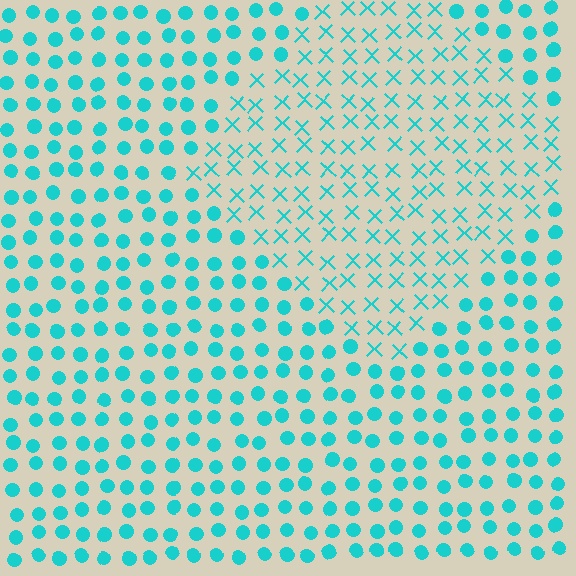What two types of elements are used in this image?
The image uses X marks inside the diamond region and circles outside it.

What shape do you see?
I see a diamond.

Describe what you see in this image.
The image is filled with small cyan elements arranged in a uniform grid. A diamond-shaped region contains X marks, while the surrounding area contains circles. The boundary is defined purely by the change in element shape.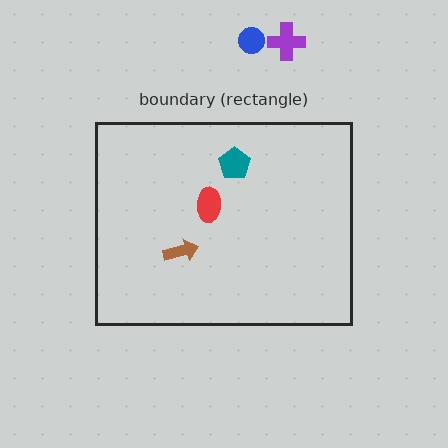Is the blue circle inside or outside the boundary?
Outside.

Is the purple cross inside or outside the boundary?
Outside.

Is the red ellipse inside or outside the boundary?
Inside.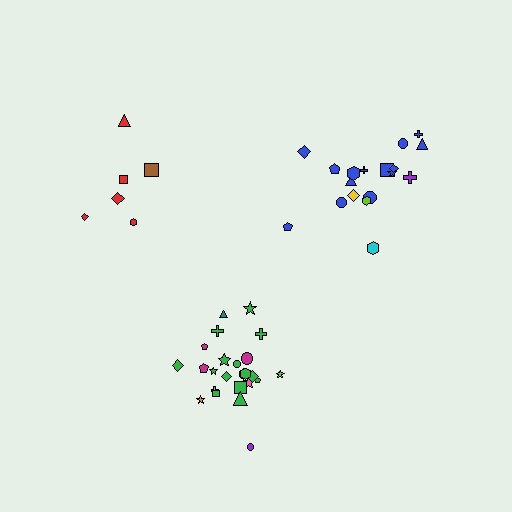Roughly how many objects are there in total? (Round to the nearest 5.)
Roughly 50 objects in total.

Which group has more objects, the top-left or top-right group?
The top-right group.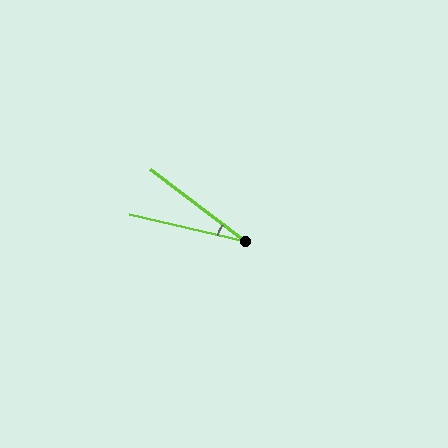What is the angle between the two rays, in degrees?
Approximately 24 degrees.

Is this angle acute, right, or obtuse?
It is acute.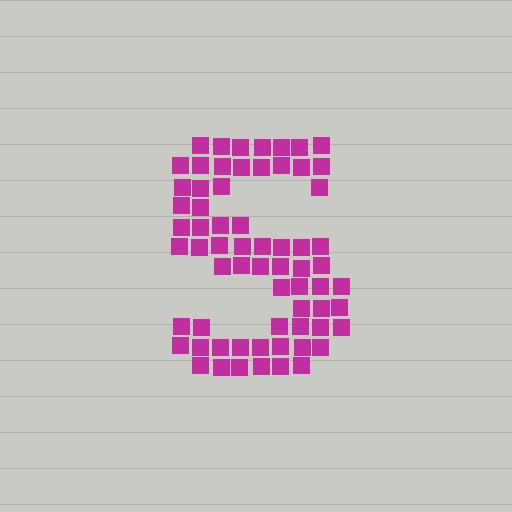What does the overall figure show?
The overall figure shows the letter S.